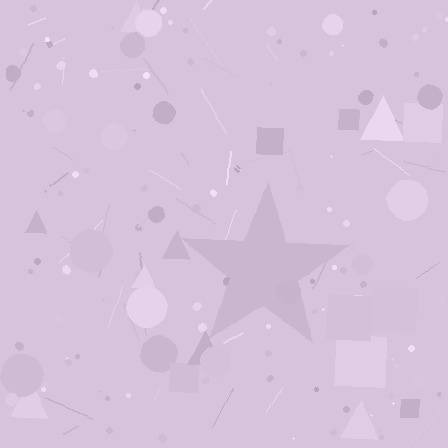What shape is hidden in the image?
A star is hidden in the image.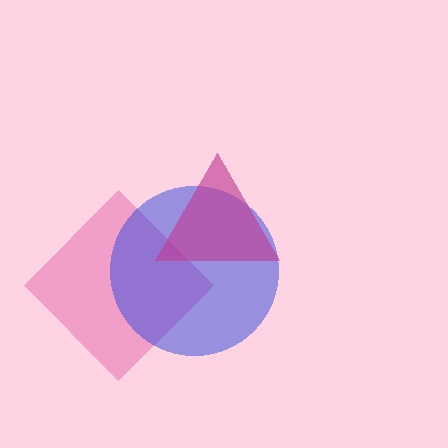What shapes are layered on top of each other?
The layered shapes are: a pink diamond, a blue circle, a magenta triangle.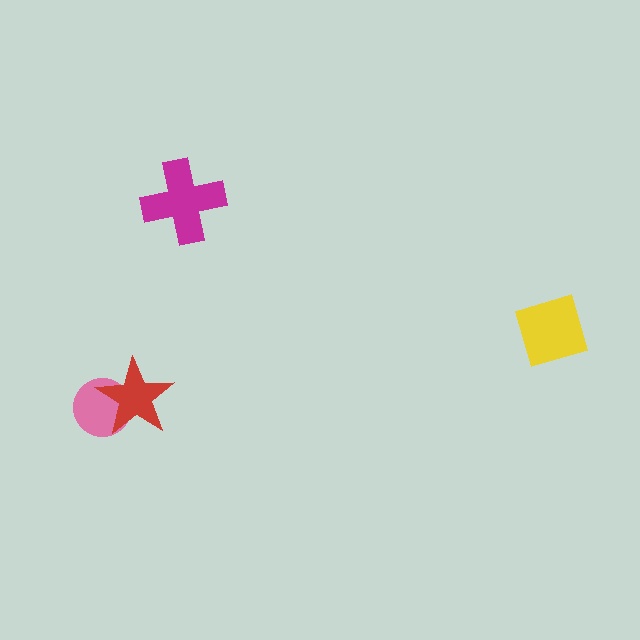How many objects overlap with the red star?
1 object overlaps with the red star.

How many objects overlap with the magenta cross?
0 objects overlap with the magenta cross.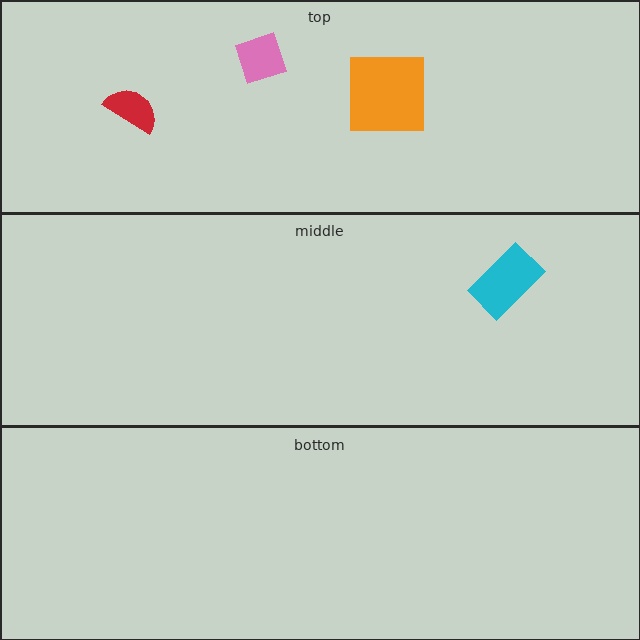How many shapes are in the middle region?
1.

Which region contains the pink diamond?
The top region.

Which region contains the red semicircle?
The top region.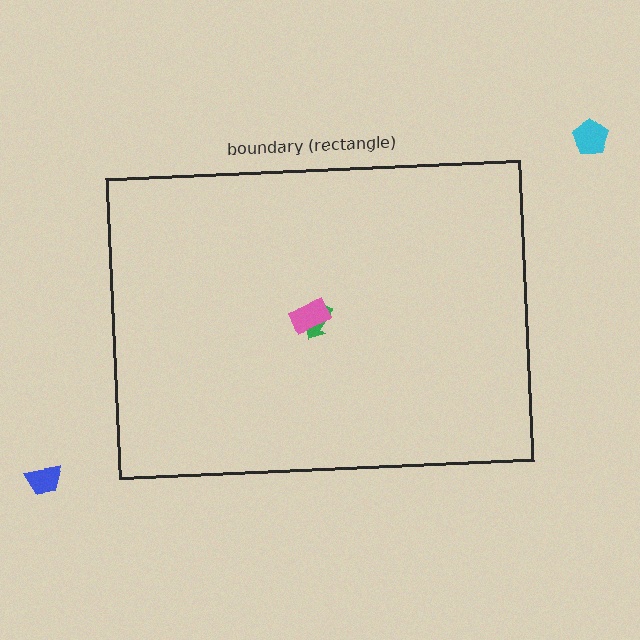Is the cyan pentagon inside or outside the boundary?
Outside.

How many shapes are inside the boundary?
2 inside, 2 outside.